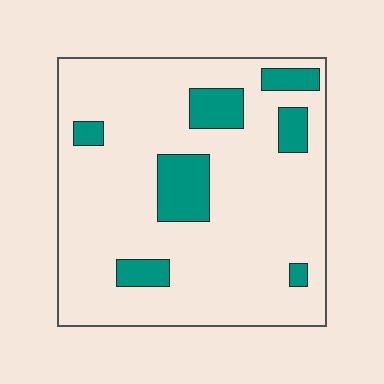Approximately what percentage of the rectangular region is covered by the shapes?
Approximately 15%.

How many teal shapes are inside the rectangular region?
7.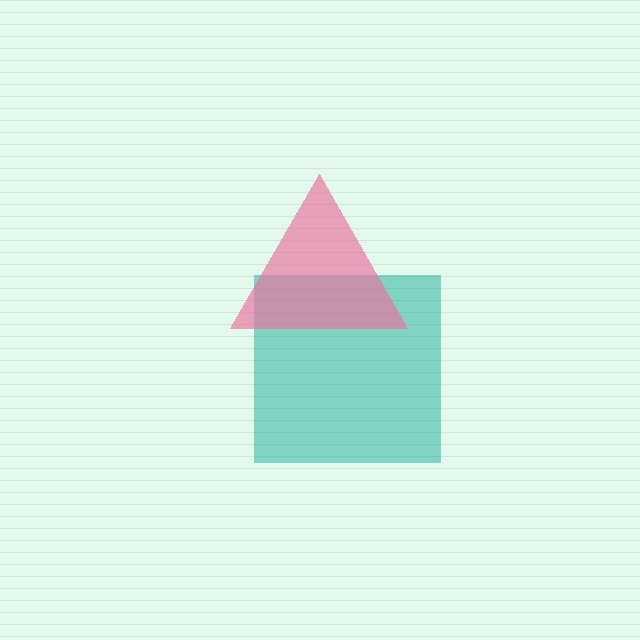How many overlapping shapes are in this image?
There are 2 overlapping shapes in the image.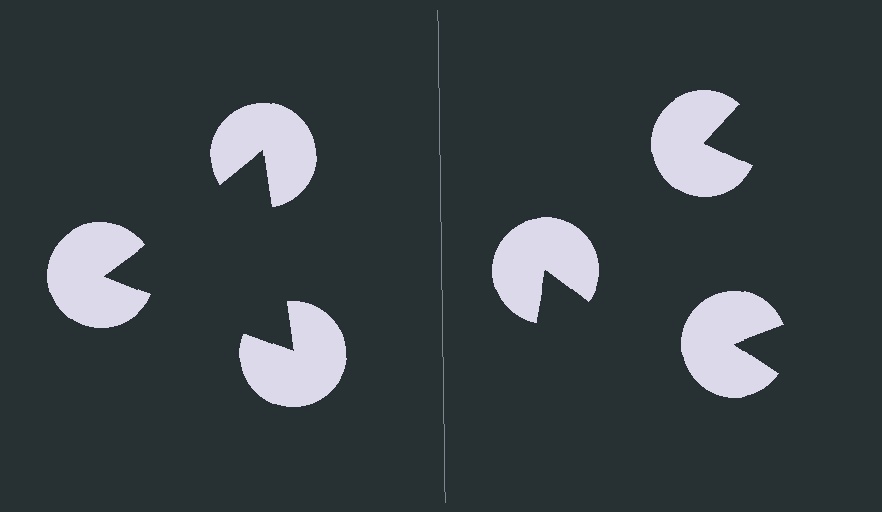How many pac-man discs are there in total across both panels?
6 — 3 on each side.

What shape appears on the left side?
An illusory triangle.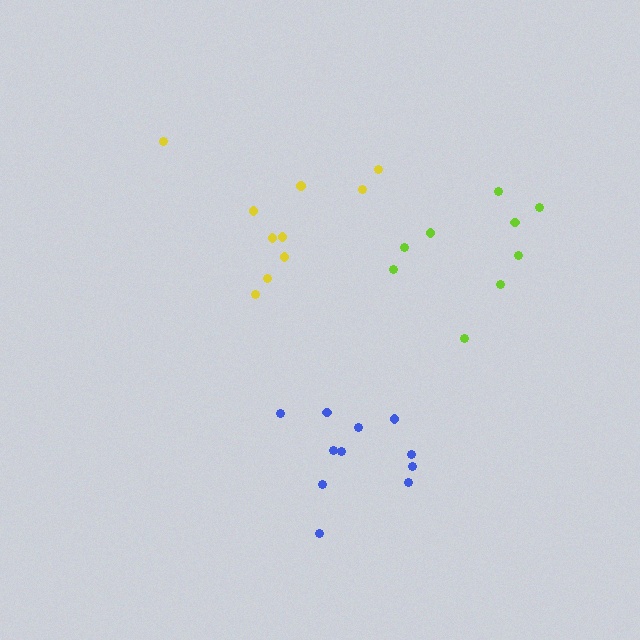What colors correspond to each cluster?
The clusters are colored: yellow, blue, lime.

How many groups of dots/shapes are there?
There are 3 groups.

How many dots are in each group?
Group 1: 10 dots, Group 2: 11 dots, Group 3: 9 dots (30 total).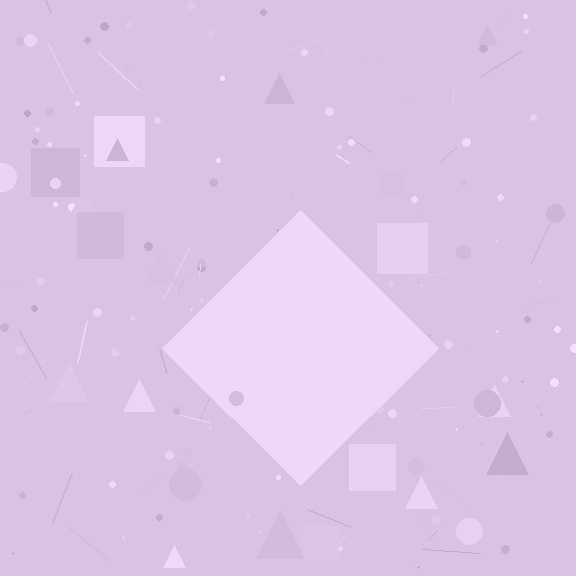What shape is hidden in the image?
A diamond is hidden in the image.